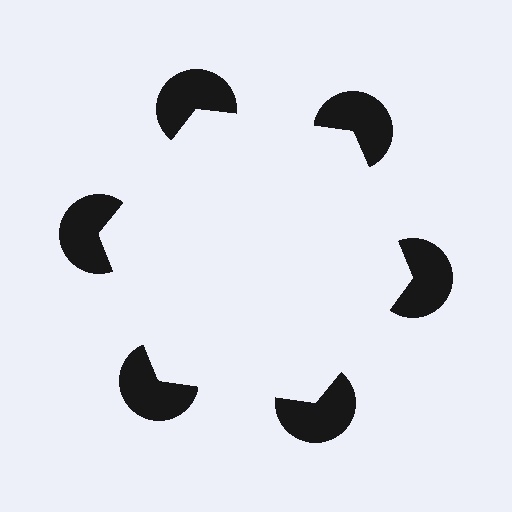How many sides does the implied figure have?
6 sides.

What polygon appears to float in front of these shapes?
An illusory hexagon — its edges are inferred from the aligned wedge cuts in the pac-man discs, not physically drawn.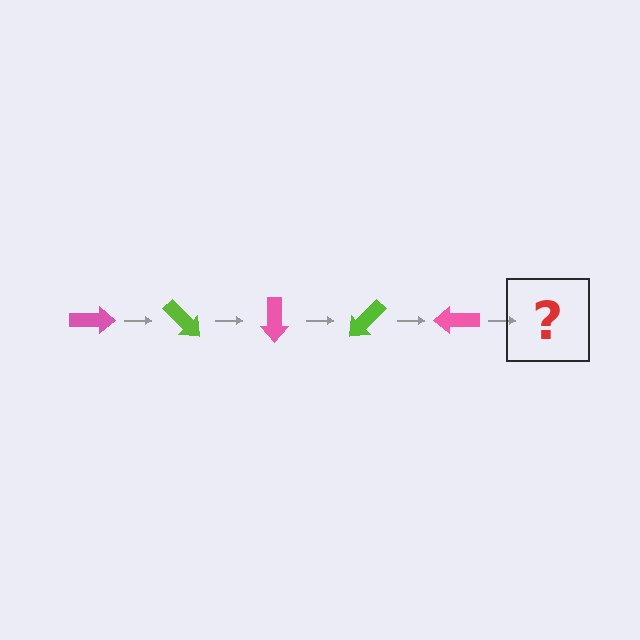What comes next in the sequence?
The next element should be a lime arrow, rotated 225 degrees from the start.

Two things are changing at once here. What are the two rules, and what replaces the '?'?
The two rules are that it rotates 45 degrees each step and the color cycles through pink and lime. The '?' should be a lime arrow, rotated 225 degrees from the start.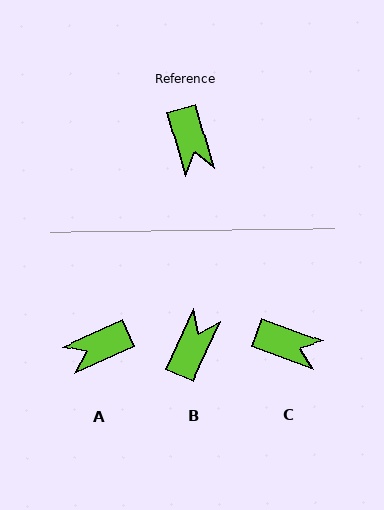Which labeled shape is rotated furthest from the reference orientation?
B, about 140 degrees away.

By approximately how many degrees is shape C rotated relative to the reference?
Approximately 54 degrees counter-clockwise.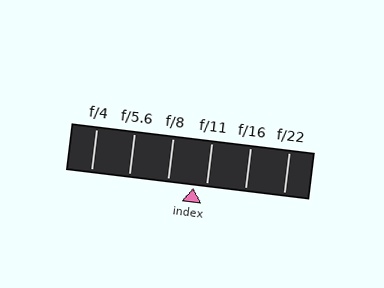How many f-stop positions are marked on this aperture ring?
There are 6 f-stop positions marked.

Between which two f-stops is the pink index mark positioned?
The index mark is between f/8 and f/11.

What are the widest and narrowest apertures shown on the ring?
The widest aperture shown is f/4 and the narrowest is f/22.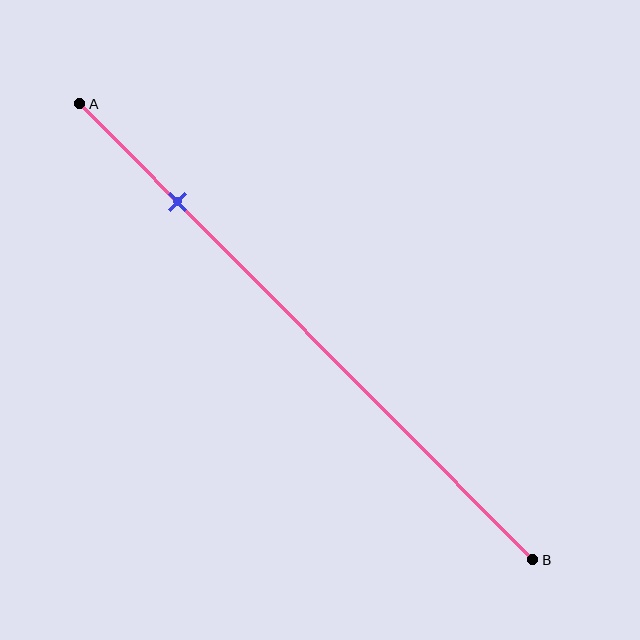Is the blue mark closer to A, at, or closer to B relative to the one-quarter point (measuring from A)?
The blue mark is closer to point A than the one-quarter point of segment AB.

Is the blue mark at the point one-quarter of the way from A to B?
No, the mark is at about 20% from A, not at the 25% one-quarter point.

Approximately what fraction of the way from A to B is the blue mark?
The blue mark is approximately 20% of the way from A to B.